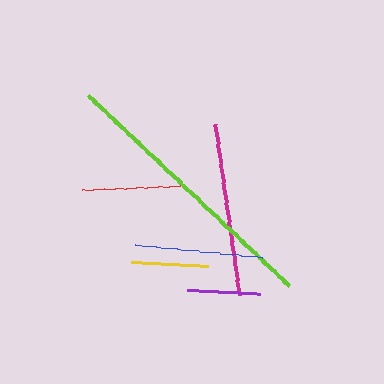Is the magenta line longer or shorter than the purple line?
The magenta line is longer than the purple line.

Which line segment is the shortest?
The purple line is the shortest at approximately 74 pixels.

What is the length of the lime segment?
The lime segment is approximately 278 pixels long.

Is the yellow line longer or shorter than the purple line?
The yellow line is longer than the purple line.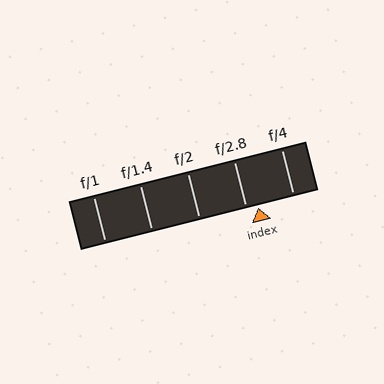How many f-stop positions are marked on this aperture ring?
There are 5 f-stop positions marked.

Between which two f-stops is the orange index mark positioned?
The index mark is between f/2.8 and f/4.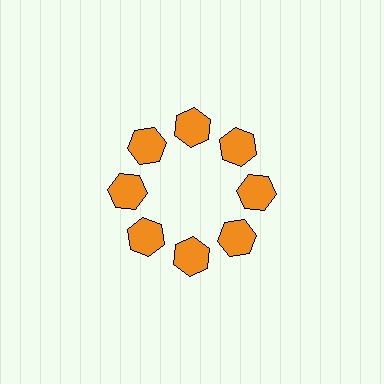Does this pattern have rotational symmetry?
Yes, this pattern has 8-fold rotational symmetry. It looks the same after rotating 45 degrees around the center.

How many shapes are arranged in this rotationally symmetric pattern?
There are 8 shapes, arranged in 8 groups of 1.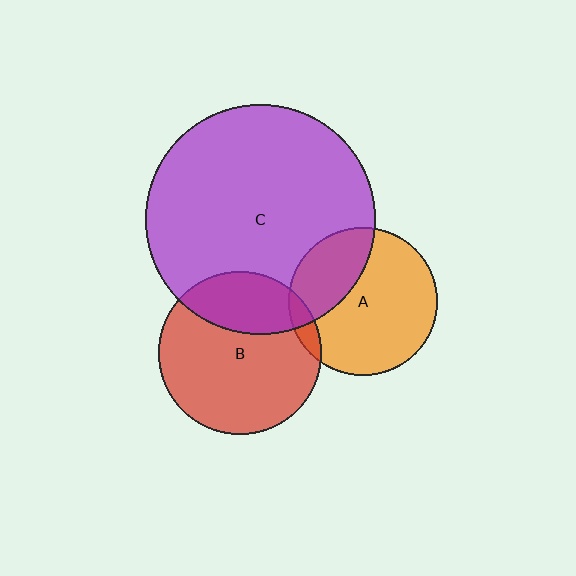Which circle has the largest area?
Circle C (purple).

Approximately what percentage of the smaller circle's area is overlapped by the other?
Approximately 5%.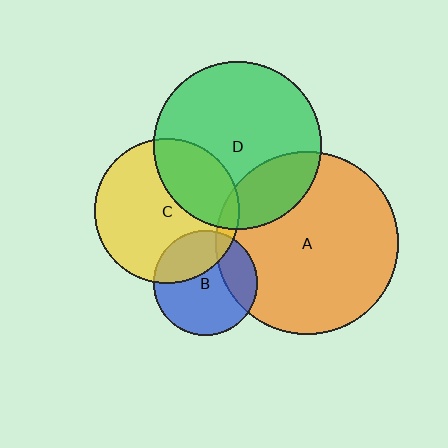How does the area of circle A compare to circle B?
Approximately 3.0 times.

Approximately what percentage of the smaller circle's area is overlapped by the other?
Approximately 30%.